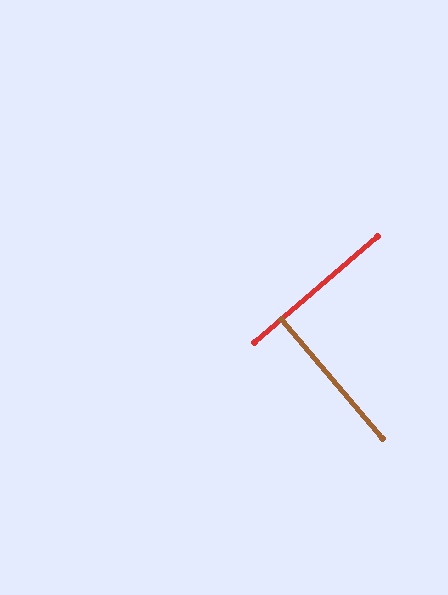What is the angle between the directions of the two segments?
Approximately 90 degrees.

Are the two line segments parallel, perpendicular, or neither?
Perpendicular — they meet at approximately 90°.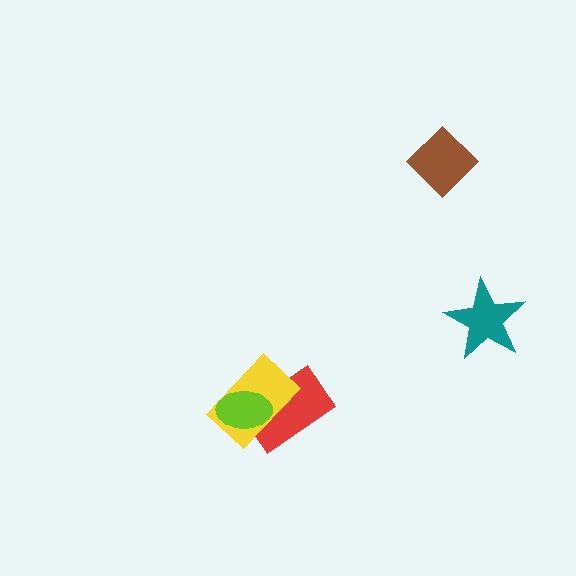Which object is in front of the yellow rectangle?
The lime ellipse is in front of the yellow rectangle.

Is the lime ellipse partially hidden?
No, no other shape covers it.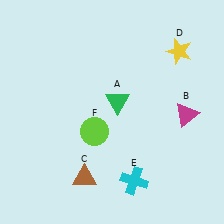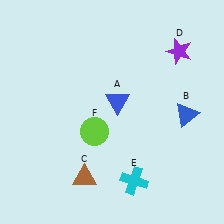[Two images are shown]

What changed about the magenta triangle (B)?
In Image 1, B is magenta. In Image 2, it changed to blue.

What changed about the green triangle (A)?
In Image 1, A is green. In Image 2, it changed to blue.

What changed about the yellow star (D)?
In Image 1, D is yellow. In Image 2, it changed to purple.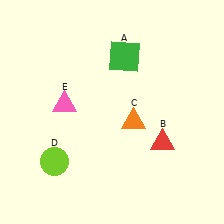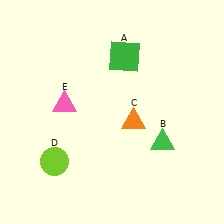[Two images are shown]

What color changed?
The triangle (B) changed from red in Image 1 to green in Image 2.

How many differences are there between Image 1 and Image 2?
There is 1 difference between the two images.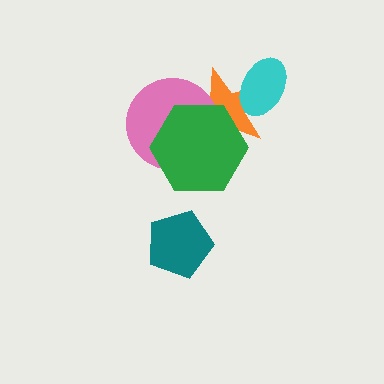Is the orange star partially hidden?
Yes, it is partially covered by another shape.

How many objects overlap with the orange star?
3 objects overlap with the orange star.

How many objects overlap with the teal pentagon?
0 objects overlap with the teal pentagon.